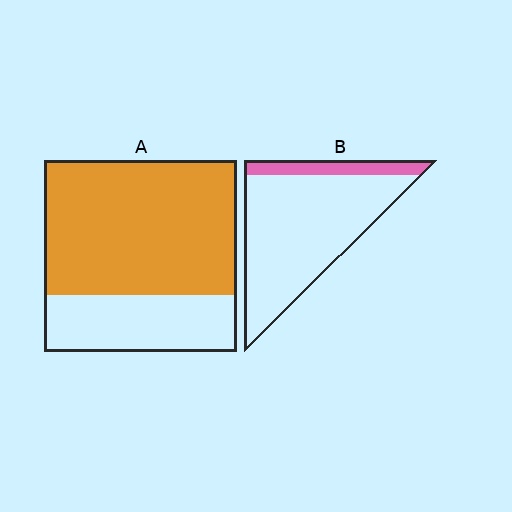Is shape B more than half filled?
No.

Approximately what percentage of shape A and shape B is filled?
A is approximately 70% and B is approximately 15%.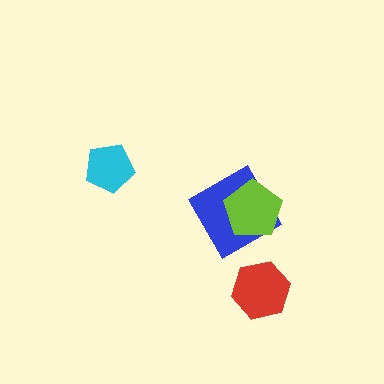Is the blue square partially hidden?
Yes, it is partially covered by another shape.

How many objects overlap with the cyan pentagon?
0 objects overlap with the cyan pentagon.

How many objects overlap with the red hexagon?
0 objects overlap with the red hexagon.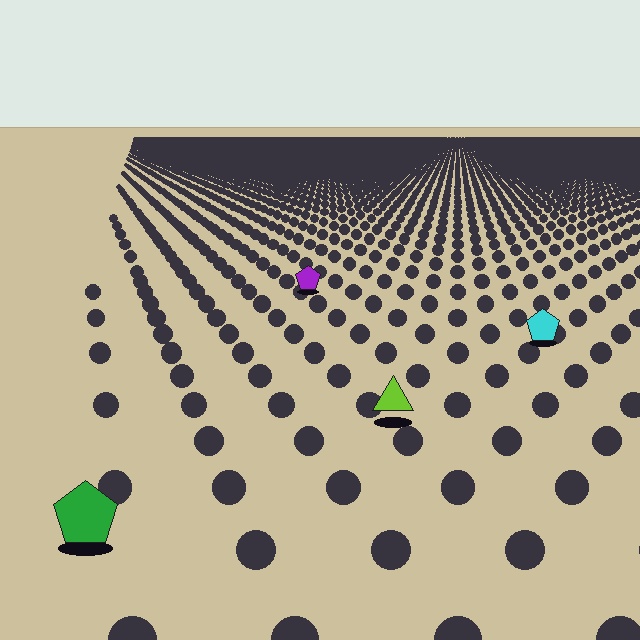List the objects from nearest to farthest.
From nearest to farthest: the green pentagon, the lime triangle, the cyan pentagon, the purple pentagon.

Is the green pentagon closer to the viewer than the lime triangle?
Yes. The green pentagon is closer — you can tell from the texture gradient: the ground texture is coarser near it.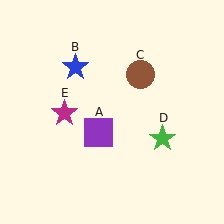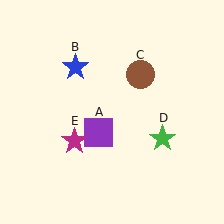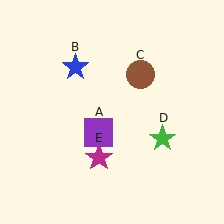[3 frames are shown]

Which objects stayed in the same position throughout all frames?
Purple square (object A) and blue star (object B) and brown circle (object C) and green star (object D) remained stationary.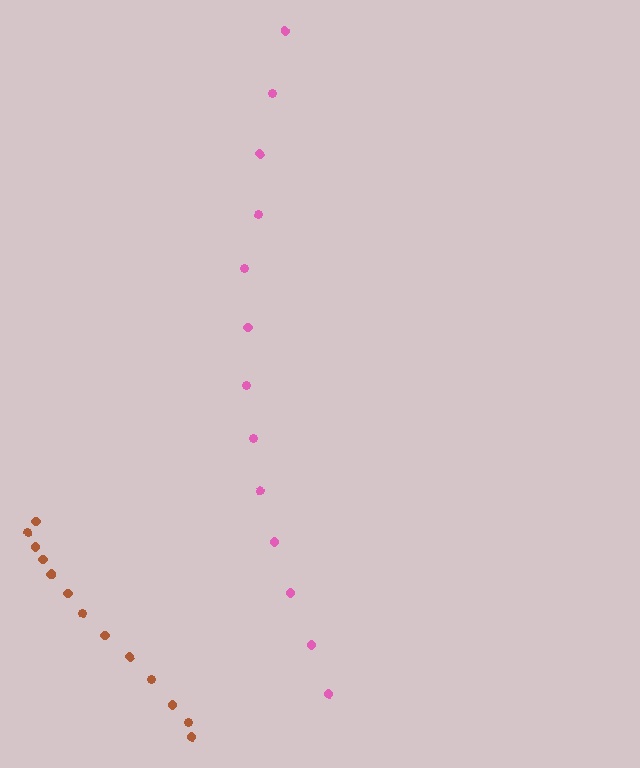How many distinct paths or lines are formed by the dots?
There are 2 distinct paths.